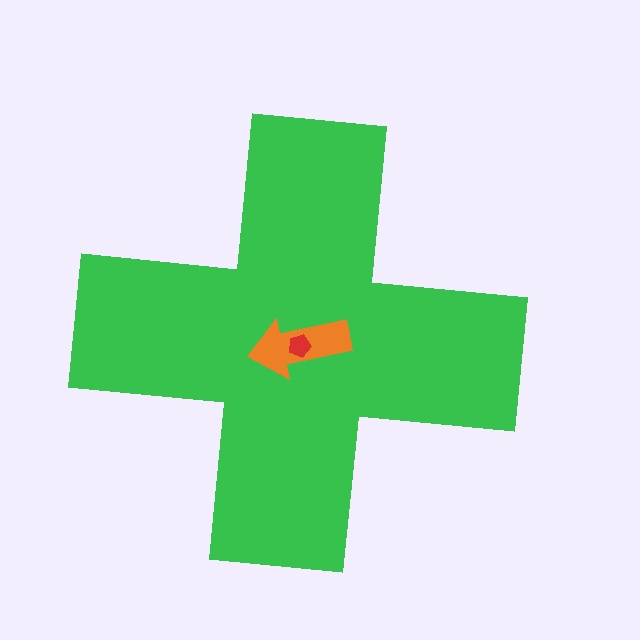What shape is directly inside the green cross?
The orange arrow.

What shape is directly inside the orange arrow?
The red pentagon.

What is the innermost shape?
The red pentagon.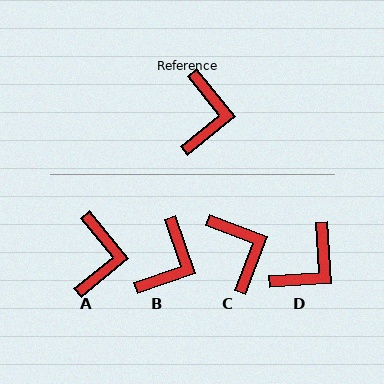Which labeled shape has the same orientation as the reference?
A.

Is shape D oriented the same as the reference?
No, it is off by about 36 degrees.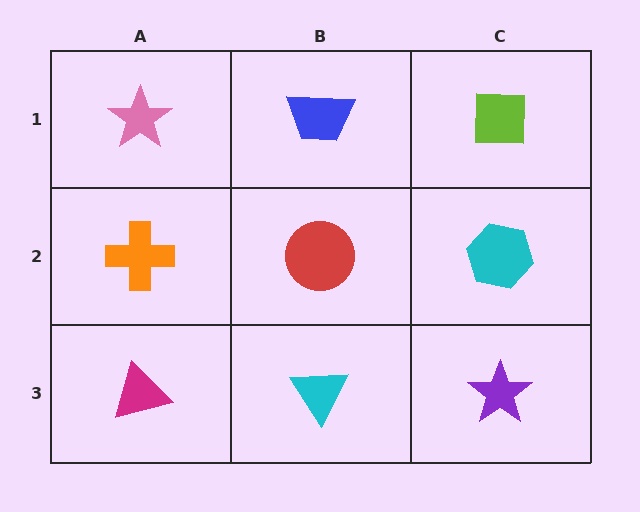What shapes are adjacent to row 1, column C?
A cyan hexagon (row 2, column C), a blue trapezoid (row 1, column B).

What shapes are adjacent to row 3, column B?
A red circle (row 2, column B), a magenta triangle (row 3, column A), a purple star (row 3, column C).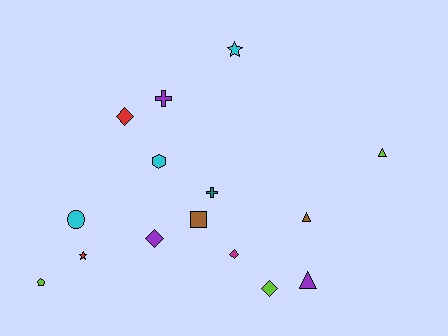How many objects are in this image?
There are 15 objects.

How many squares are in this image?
There is 1 square.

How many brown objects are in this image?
There are 2 brown objects.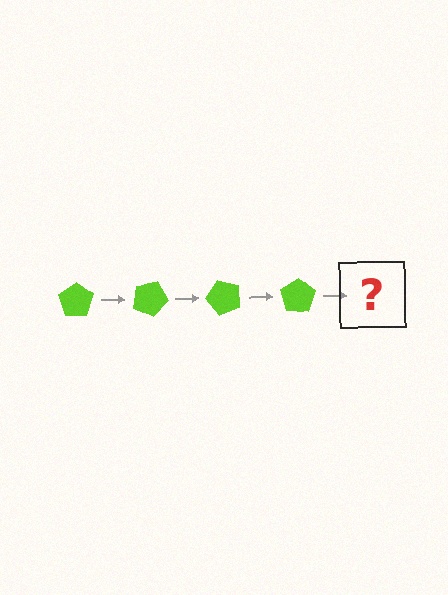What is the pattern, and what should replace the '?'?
The pattern is that the pentagon rotates 25 degrees each step. The '?' should be a lime pentagon rotated 100 degrees.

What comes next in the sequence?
The next element should be a lime pentagon rotated 100 degrees.